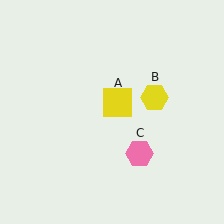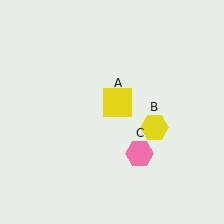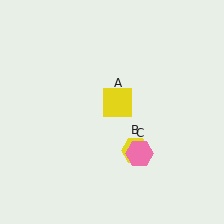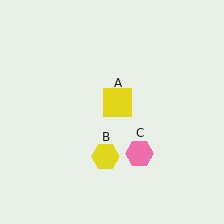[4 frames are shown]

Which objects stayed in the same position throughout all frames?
Yellow square (object A) and pink hexagon (object C) remained stationary.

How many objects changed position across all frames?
1 object changed position: yellow hexagon (object B).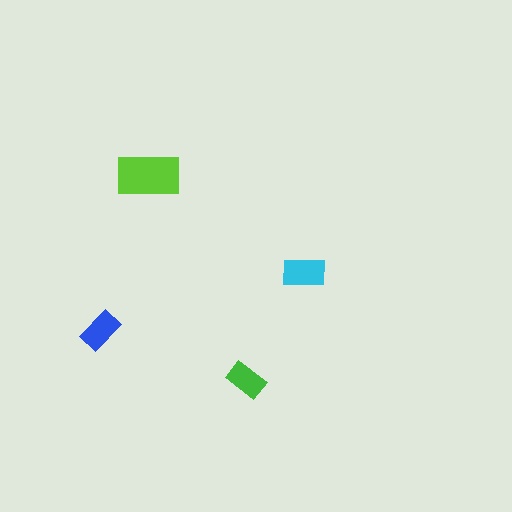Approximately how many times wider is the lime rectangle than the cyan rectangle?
About 1.5 times wider.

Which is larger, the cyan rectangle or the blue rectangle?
The cyan one.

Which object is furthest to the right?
The cyan rectangle is rightmost.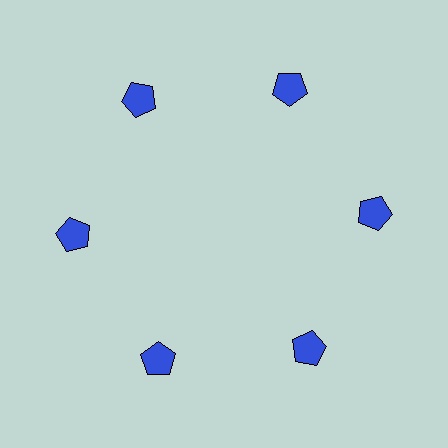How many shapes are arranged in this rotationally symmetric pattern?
There are 6 shapes, arranged in 6 groups of 1.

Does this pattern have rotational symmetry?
Yes, this pattern has 6-fold rotational symmetry. It looks the same after rotating 60 degrees around the center.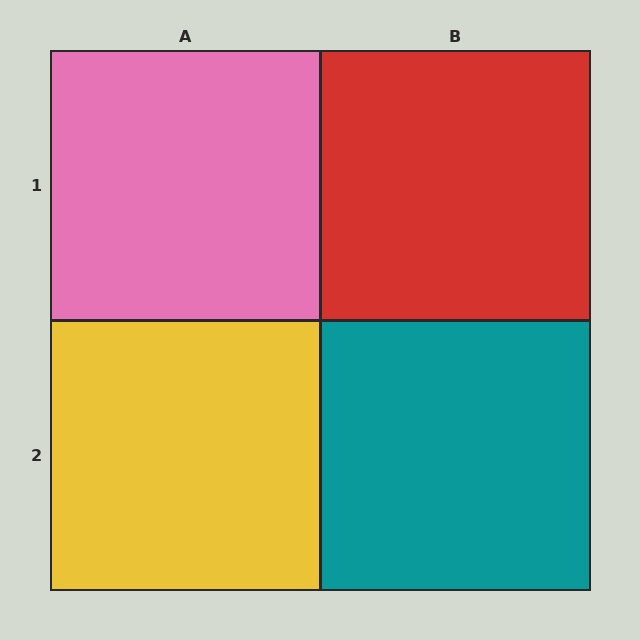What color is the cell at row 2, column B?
Teal.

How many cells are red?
1 cell is red.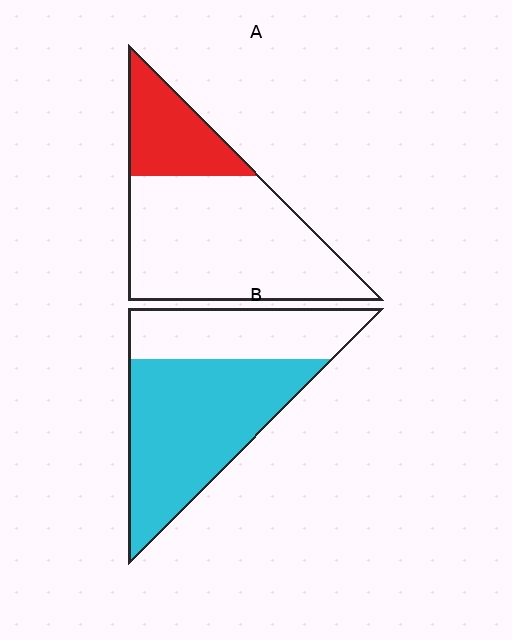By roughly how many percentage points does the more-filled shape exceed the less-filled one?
By roughly 40 percentage points (B over A).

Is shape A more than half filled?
No.